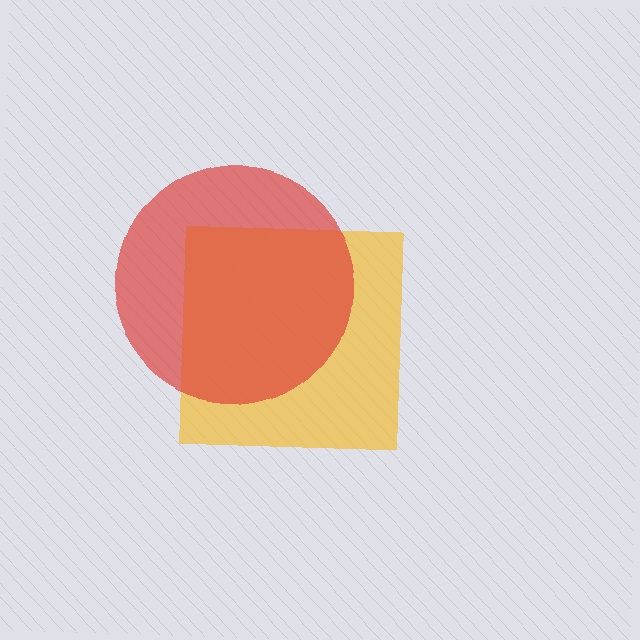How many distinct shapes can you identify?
There are 2 distinct shapes: a yellow square, a red circle.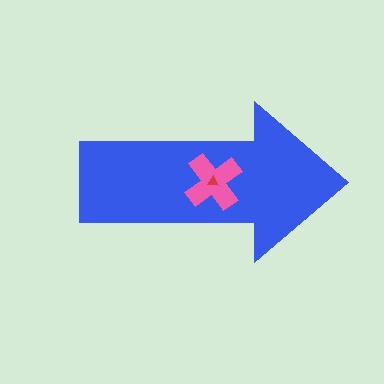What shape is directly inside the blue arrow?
The pink cross.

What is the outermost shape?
The blue arrow.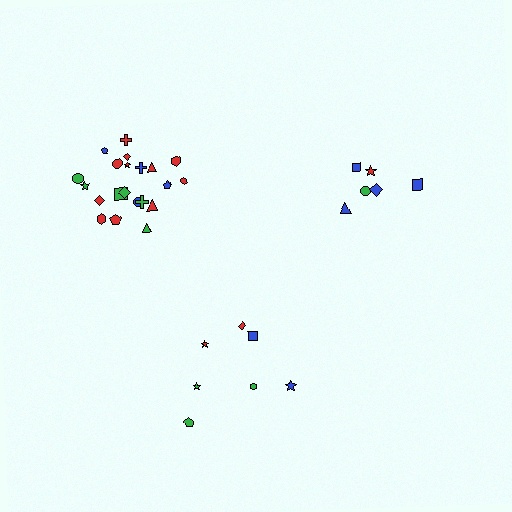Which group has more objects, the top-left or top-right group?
The top-left group.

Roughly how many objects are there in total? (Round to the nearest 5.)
Roughly 35 objects in total.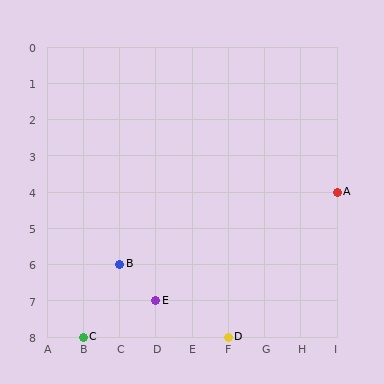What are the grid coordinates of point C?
Point C is at grid coordinates (B, 8).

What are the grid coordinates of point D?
Point D is at grid coordinates (F, 8).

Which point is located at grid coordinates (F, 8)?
Point D is at (F, 8).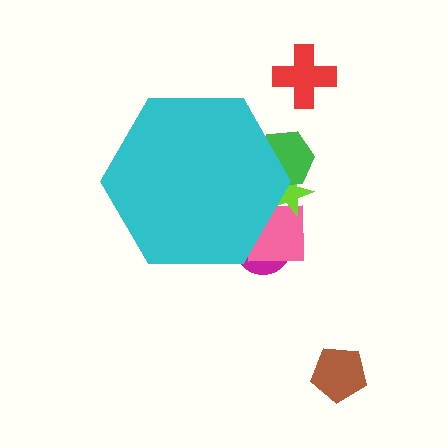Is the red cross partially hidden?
No, the red cross is fully visible.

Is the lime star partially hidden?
Yes, the lime star is partially hidden behind the cyan hexagon.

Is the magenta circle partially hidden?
Yes, the magenta circle is partially hidden behind the cyan hexagon.